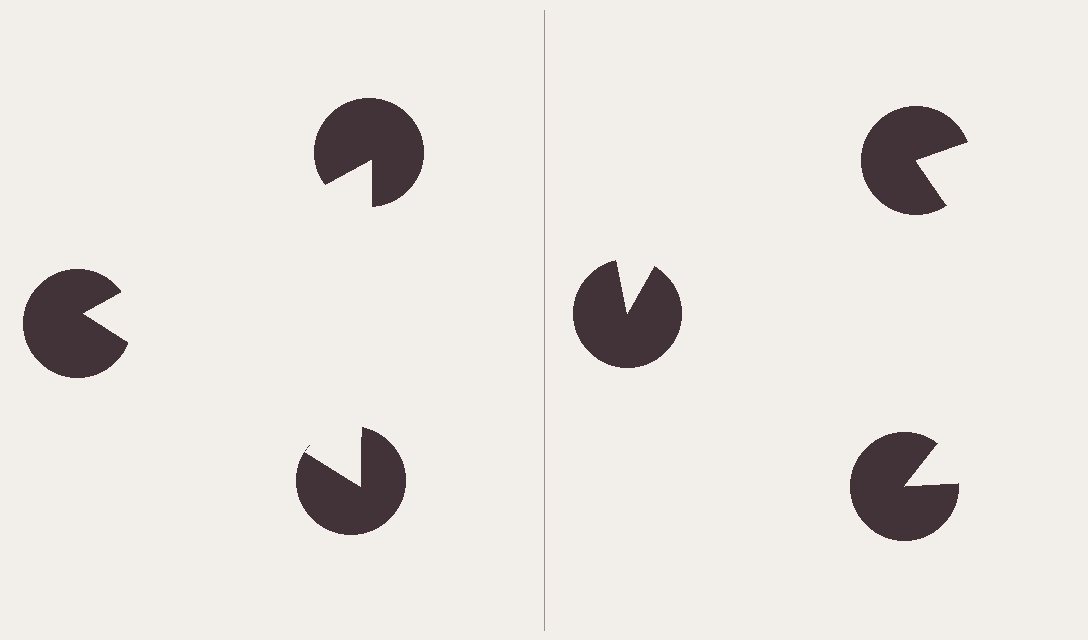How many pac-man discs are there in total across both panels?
6 — 3 on each side.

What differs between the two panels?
The pac-man discs are positioned identically on both sides; only the wedge orientations differ. On the left they align to a triangle; on the right they are misaligned.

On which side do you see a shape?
An illusory triangle appears on the left side. On the right side the wedge cuts are rotated, so no coherent shape forms.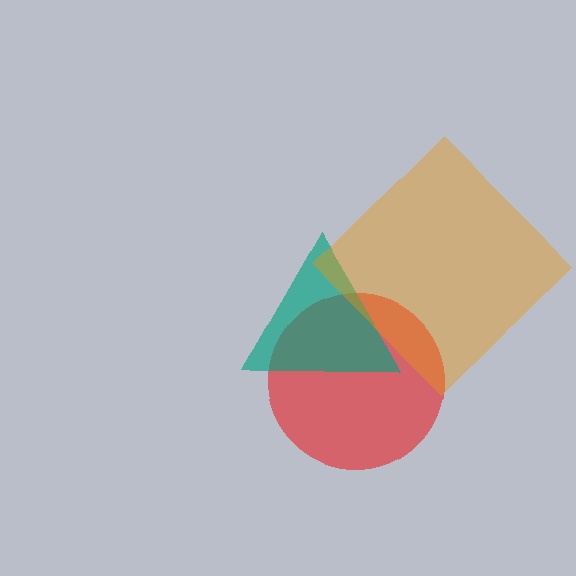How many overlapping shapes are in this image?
There are 3 overlapping shapes in the image.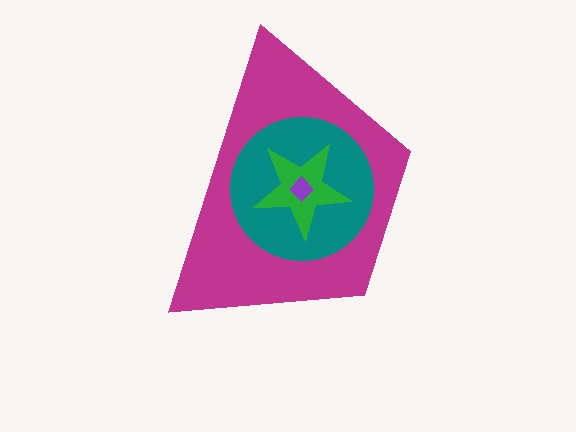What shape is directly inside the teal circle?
The green star.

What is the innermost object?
The purple diamond.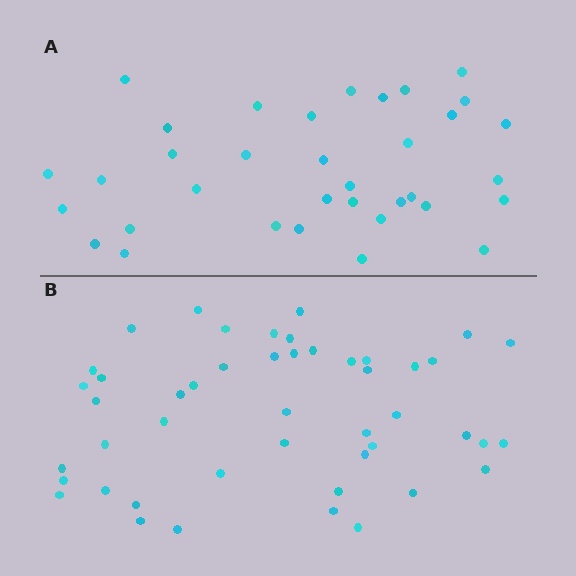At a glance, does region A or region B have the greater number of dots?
Region B (the bottom region) has more dots.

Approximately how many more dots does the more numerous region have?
Region B has roughly 12 or so more dots than region A.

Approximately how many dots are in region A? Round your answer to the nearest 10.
About 40 dots. (The exact count is 35, which rounds to 40.)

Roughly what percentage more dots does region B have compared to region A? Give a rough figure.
About 35% more.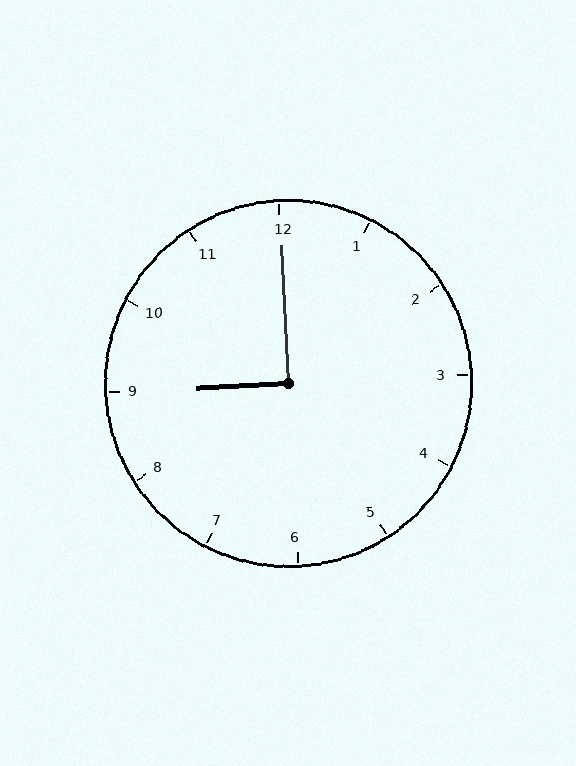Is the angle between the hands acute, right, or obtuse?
It is right.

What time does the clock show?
9:00.